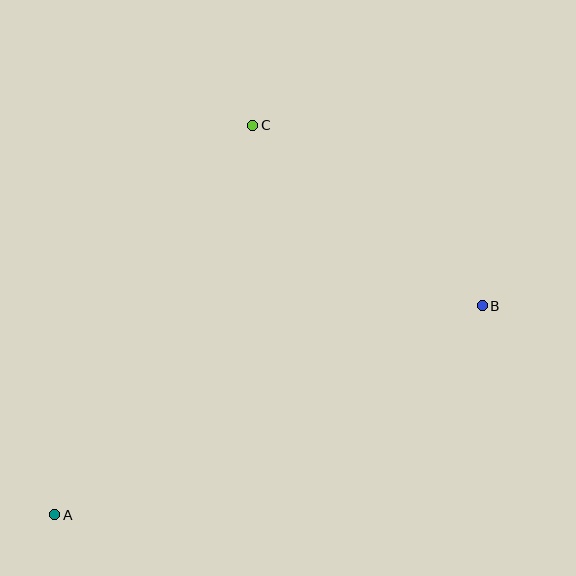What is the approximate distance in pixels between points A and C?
The distance between A and C is approximately 437 pixels.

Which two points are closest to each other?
Points B and C are closest to each other.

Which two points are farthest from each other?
Points A and B are farthest from each other.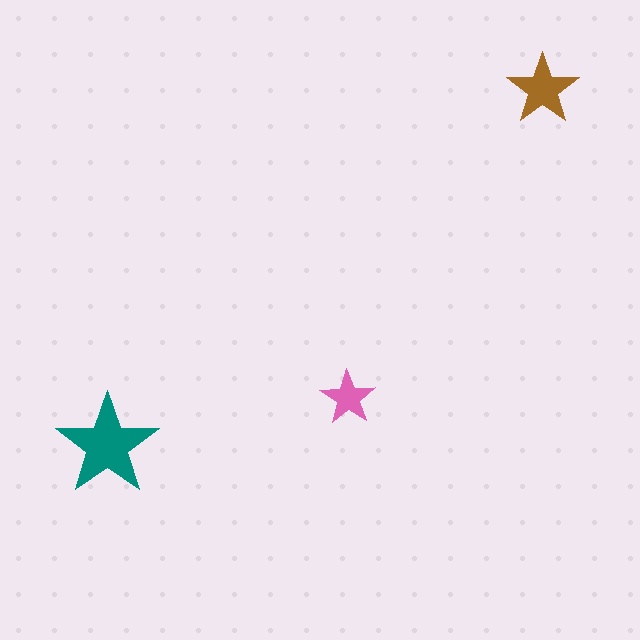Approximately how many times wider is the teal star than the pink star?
About 2 times wider.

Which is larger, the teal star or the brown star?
The teal one.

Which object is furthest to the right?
The brown star is rightmost.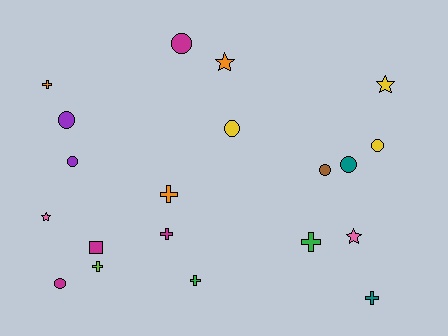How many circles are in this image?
There are 8 circles.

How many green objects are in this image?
There are 2 green objects.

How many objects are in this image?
There are 20 objects.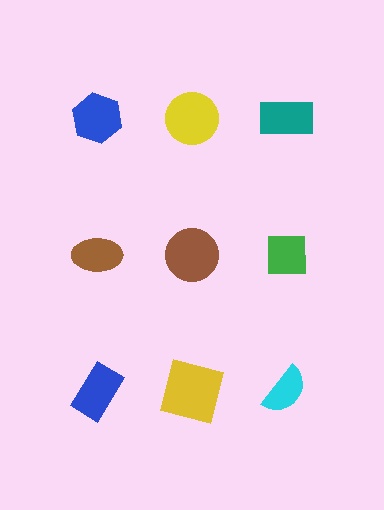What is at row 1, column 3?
A teal rectangle.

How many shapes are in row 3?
3 shapes.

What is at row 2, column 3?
A green square.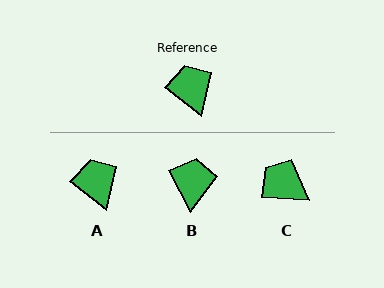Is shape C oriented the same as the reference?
No, it is off by about 35 degrees.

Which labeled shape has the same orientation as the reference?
A.